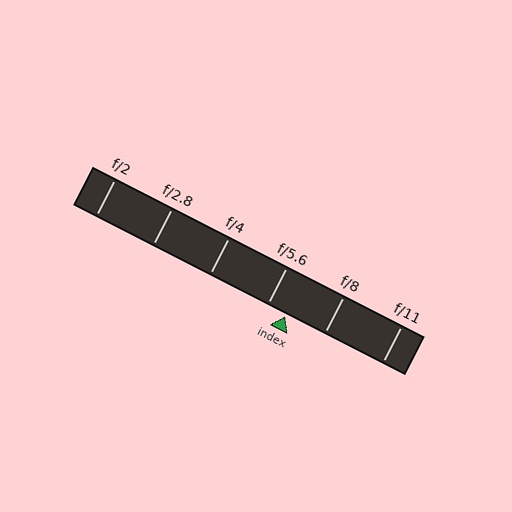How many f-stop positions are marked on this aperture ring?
There are 6 f-stop positions marked.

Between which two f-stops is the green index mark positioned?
The index mark is between f/5.6 and f/8.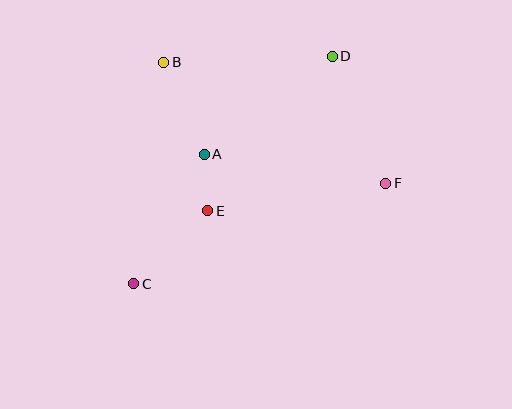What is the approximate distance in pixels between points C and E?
The distance between C and E is approximately 104 pixels.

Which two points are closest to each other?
Points A and E are closest to each other.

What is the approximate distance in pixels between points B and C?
The distance between B and C is approximately 223 pixels.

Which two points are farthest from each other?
Points C and D are farthest from each other.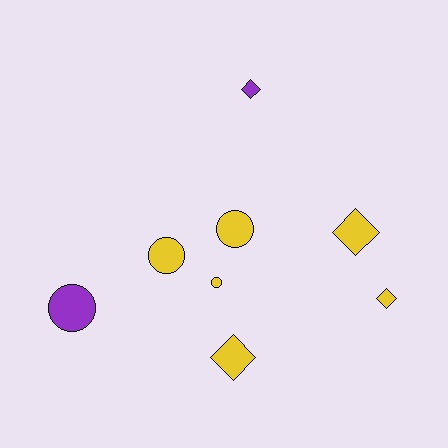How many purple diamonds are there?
There is 1 purple diamond.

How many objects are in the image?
There are 8 objects.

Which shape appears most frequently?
Diamond, with 4 objects.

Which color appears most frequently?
Yellow, with 6 objects.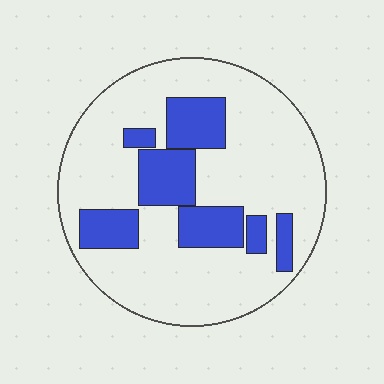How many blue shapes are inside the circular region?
7.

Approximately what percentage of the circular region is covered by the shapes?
Approximately 25%.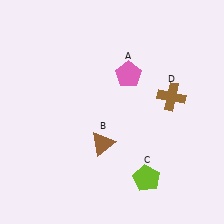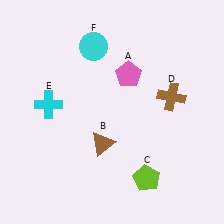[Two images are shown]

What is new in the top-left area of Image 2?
A cyan circle (F) was added in the top-left area of Image 2.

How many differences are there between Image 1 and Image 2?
There are 2 differences between the two images.